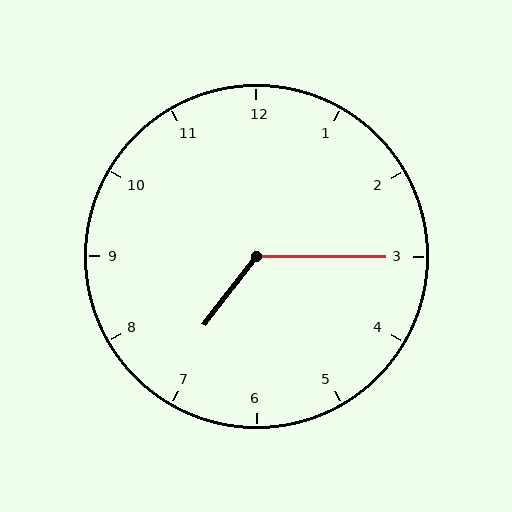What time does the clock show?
7:15.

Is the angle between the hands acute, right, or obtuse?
It is obtuse.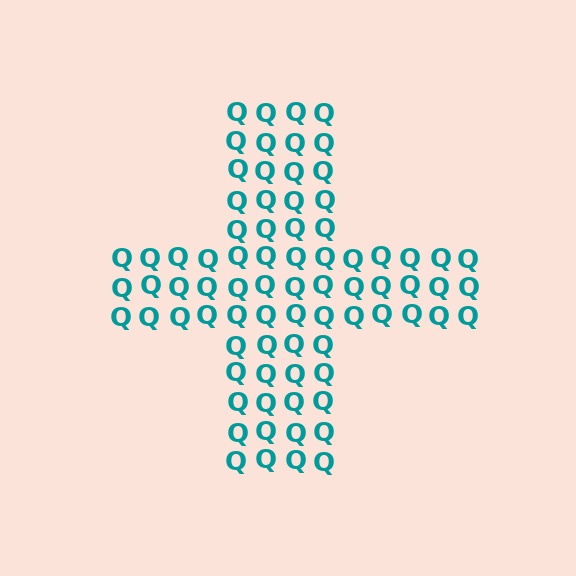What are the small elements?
The small elements are letter Q's.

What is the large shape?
The large shape is a cross.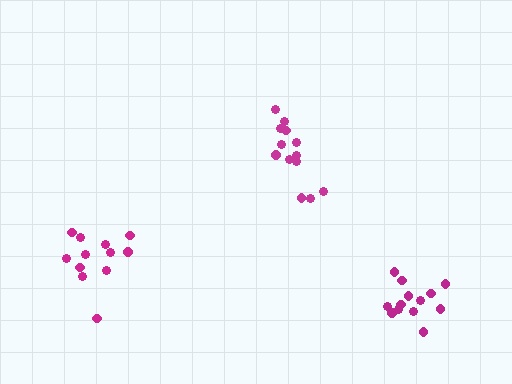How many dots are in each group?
Group 1: 12 dots, Group 2: 13 dots, Group 3: 13 dots (38 total).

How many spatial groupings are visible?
There are 3 spatial groupings.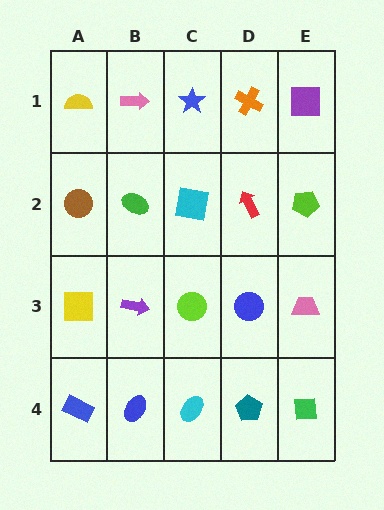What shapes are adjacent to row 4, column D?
A blue circle (row 3, column D), a cyan ellipse (row 4, column C), a green square (row 4, column E).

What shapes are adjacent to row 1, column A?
A brown circle (row 2, column A), a pink arrow (row 1, column B).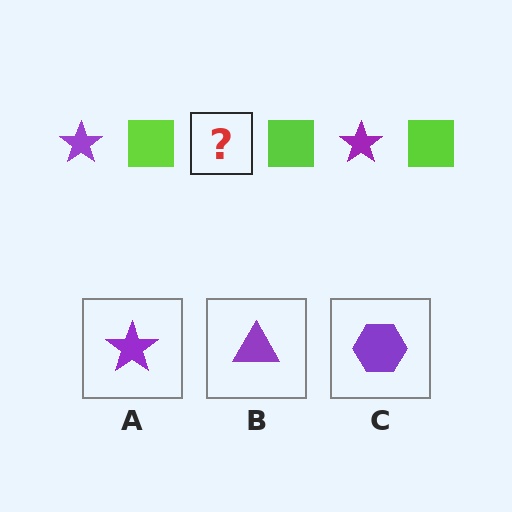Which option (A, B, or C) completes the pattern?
A.